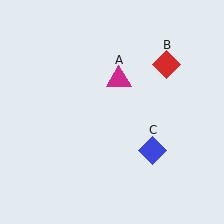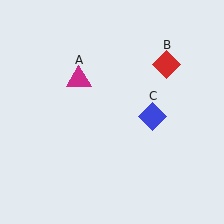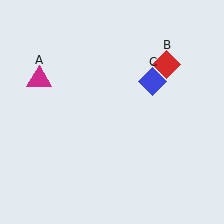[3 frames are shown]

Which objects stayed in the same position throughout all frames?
Red diamond (object B) remained stationary.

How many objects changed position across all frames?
2 objects changed position: magenta triangle (object A), blue diamond (object C).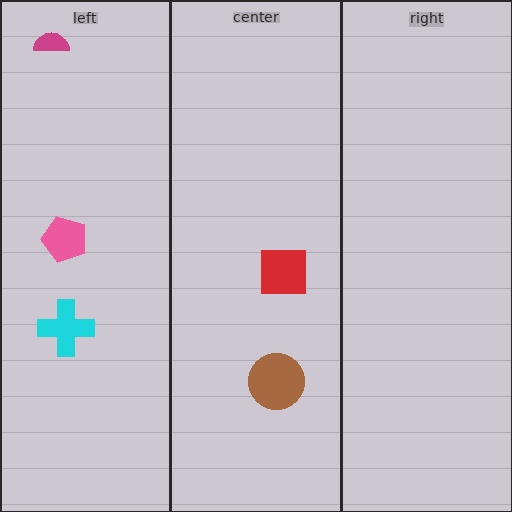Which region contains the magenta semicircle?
The left region.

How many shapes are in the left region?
3.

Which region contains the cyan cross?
The left region.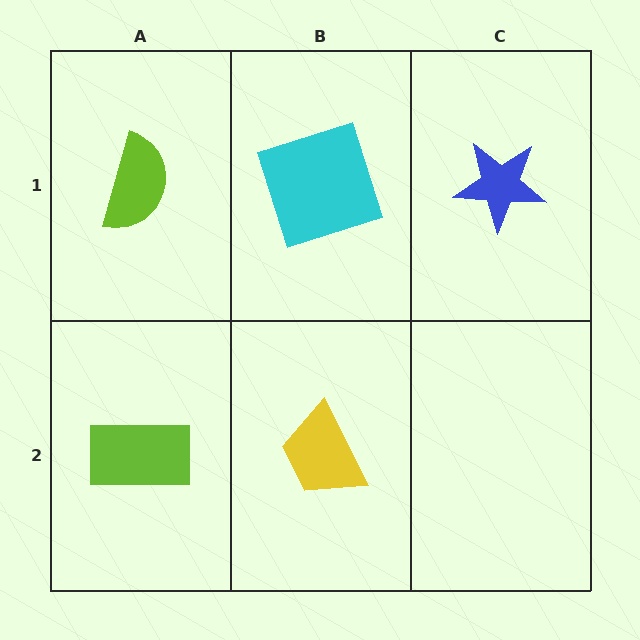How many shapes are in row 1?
3 shapes.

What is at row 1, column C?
A blue star.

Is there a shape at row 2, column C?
No, that cell is empty.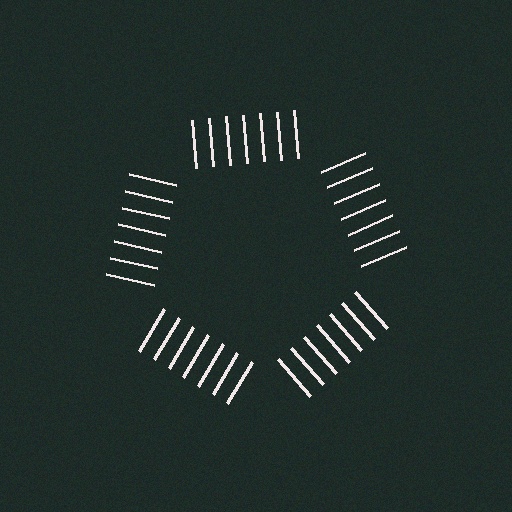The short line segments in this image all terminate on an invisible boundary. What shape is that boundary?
An illusory pentagon — the line segments terminate on its edges but no continuous stroke is drawn.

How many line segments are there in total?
35 — 7 along each of the 5 edges.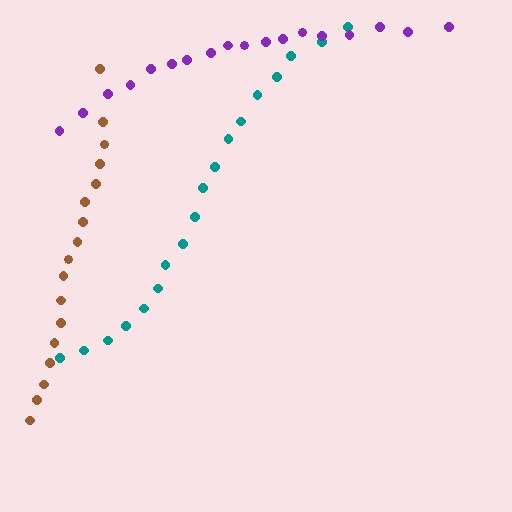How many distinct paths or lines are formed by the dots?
There are 3 distinct paths.